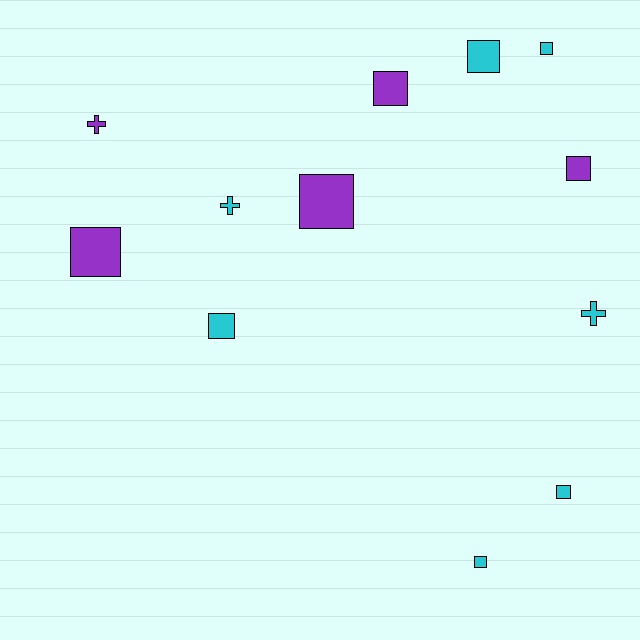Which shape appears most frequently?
Square, with 9 objects.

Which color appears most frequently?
Cyan, with 7 objects.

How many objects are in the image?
There are 12 objects.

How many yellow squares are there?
There are no yellow squares.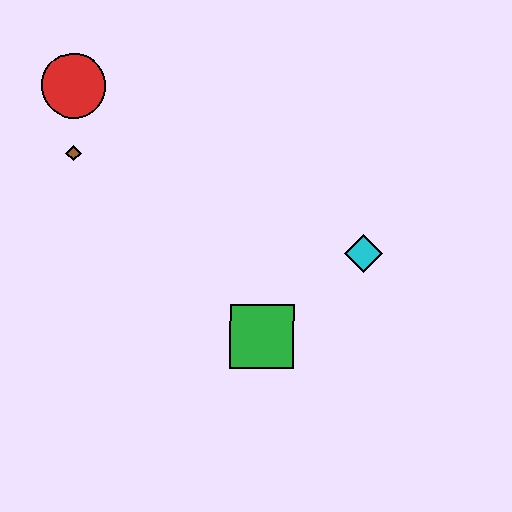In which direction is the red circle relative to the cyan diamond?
The red circle is to the left of the cyan diamond.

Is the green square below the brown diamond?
Yes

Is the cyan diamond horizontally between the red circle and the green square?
No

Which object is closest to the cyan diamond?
The green square is closest to the cyan diamond.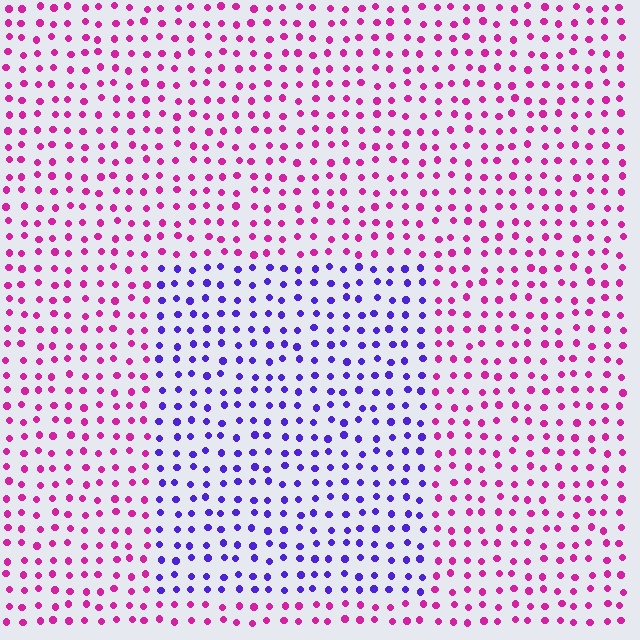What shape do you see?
I see a rectangle.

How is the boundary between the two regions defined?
The boundary is defined purely by a slight shift in hue (about 62 degrees). Spacing, size, and orientation are identical on both sides.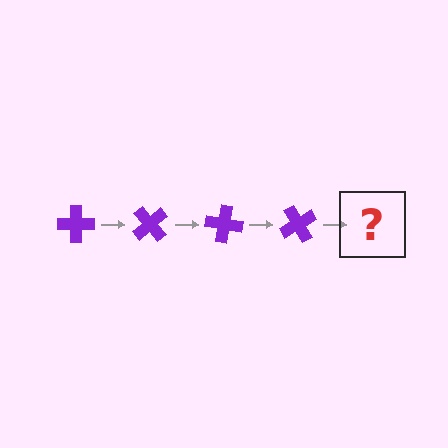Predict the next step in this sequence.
The next step is a purple cross rotated 200 degrees.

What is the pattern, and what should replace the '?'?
The pattern is that the cross rotates 50 degrees each step. The '?' should be a purple cross rotated 200 degrees.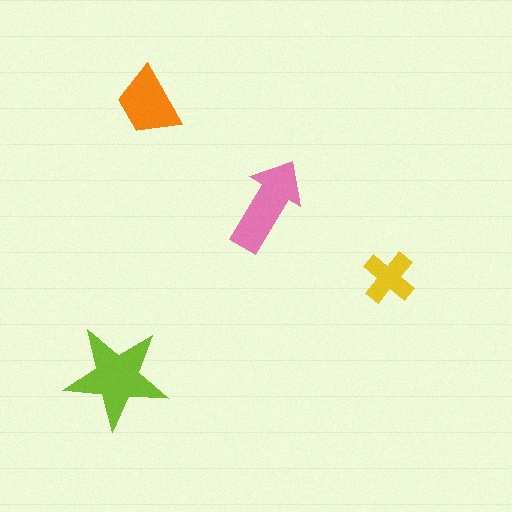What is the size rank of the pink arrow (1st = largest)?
2nd.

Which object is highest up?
The orange trapezoid is topmost.